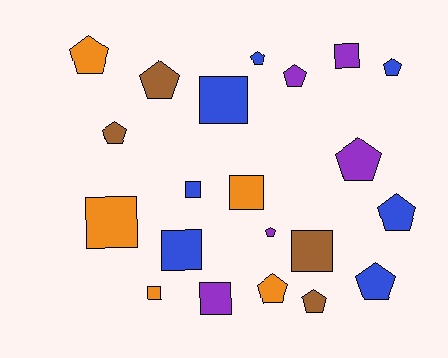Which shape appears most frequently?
Pentagon, with 12 objects.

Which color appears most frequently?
Blue, with 7 objects.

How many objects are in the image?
There are 21 objects.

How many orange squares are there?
There are 3 orange squares.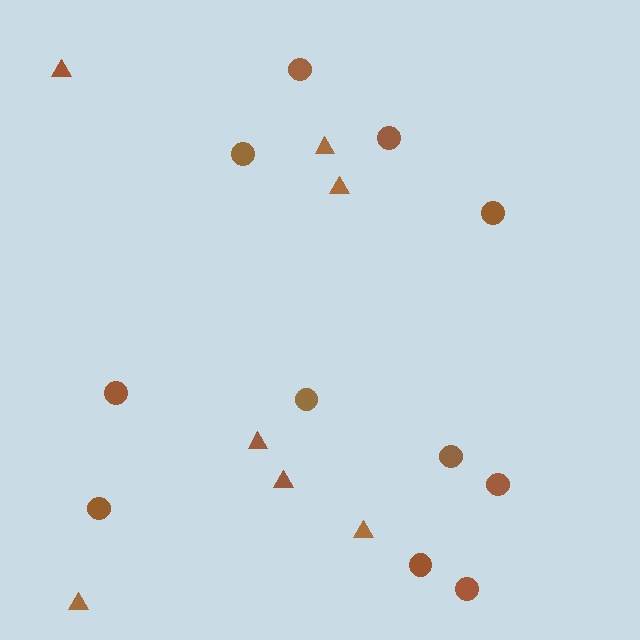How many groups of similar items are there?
There are 2 groups: one group of triangles (7) and one group of circles (11).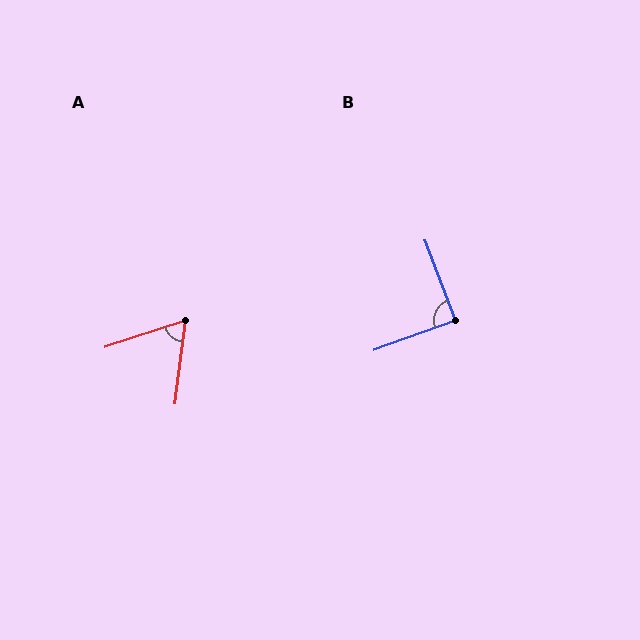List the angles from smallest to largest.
A (64°), B (89°).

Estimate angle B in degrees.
Approximately 89 degrees.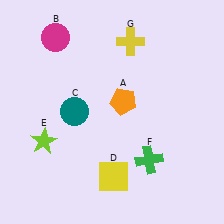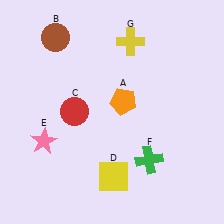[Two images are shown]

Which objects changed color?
B changed from magenta to brown. C changed from teal to red. E changed from lime to pink.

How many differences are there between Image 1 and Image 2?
There are 3 differences between the two images.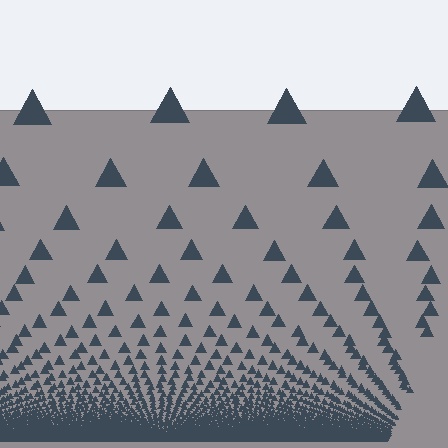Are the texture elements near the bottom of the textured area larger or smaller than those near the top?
Smaller. The gradient is inverted — elements near the bottom are smaller and denser.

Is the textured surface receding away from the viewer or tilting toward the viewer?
The surface appears to tilt toward the viewer. Texture elements get larger and sparser toward the top.